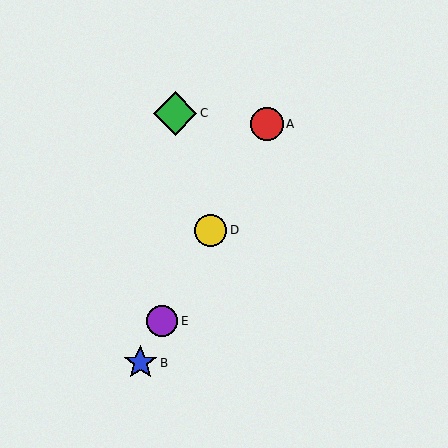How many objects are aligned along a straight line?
4 objects (A, B, D, E) are aligned along a straight line.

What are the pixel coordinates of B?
Object B is at (140, 363).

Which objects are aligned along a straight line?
Objects A, B, D, E are aligned along a straight line.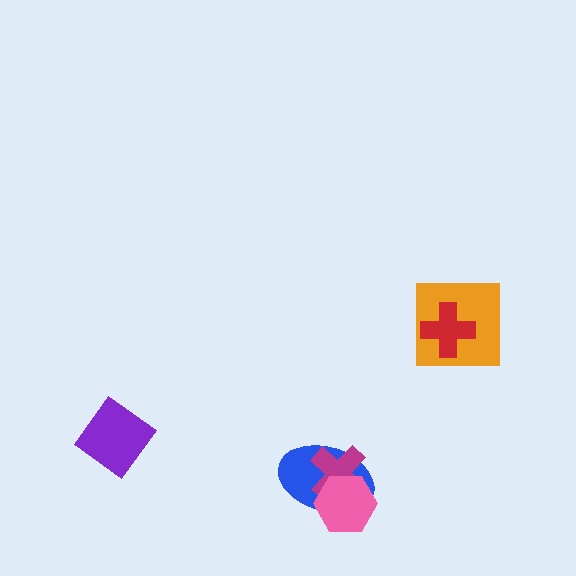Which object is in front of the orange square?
The red cross is in front of the orange square.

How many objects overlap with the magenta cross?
2 objects overlap with the magenta cross.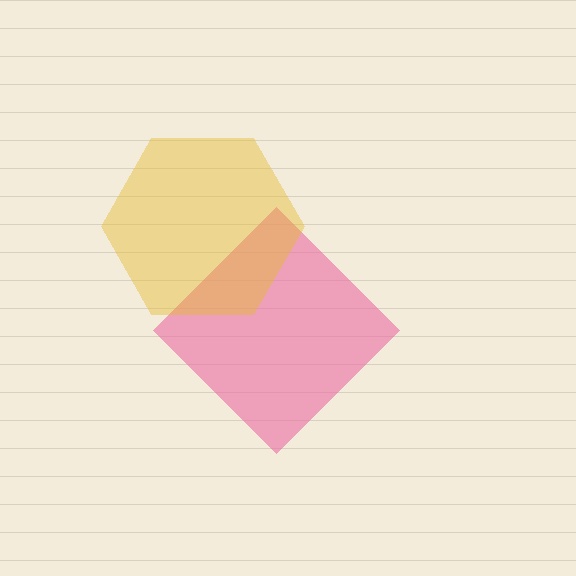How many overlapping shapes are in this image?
There are 2 overlapping shapes in the image.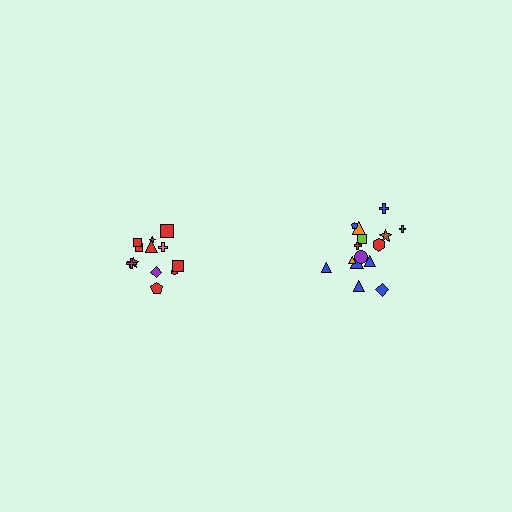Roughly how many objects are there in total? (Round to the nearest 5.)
Roughly 25 objects in total.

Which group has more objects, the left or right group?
The right group.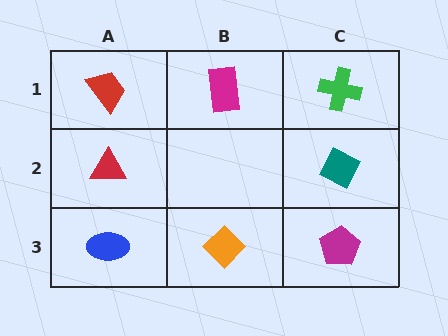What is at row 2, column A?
A red triangle.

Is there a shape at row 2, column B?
No, that cell is empty.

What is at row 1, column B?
A magenta rectangle.